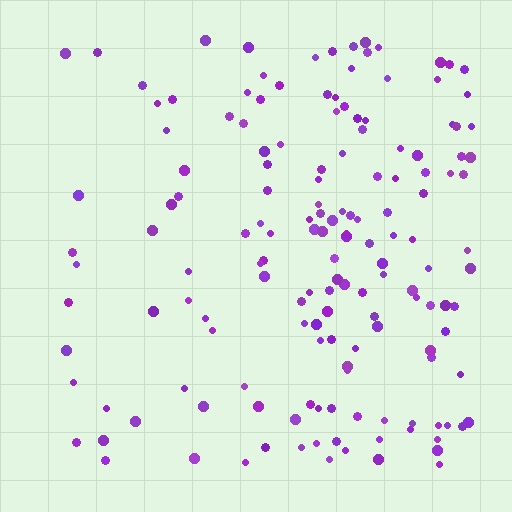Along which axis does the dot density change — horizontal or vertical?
Horizontal.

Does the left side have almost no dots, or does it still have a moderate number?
Still a moderate number, just noticeably fewer than the right.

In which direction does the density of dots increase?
From left to right, with the right side densest.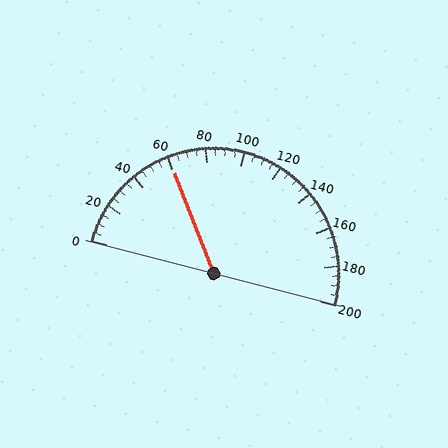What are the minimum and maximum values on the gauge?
The gauge ranges from 0 to 200.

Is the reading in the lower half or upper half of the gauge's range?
The reading is in the lower half of the range (0 to 200).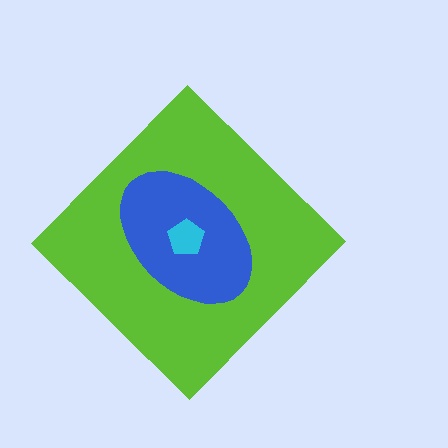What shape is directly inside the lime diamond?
The blue ellipse.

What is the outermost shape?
The lime diamond.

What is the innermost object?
The cyan pentagon.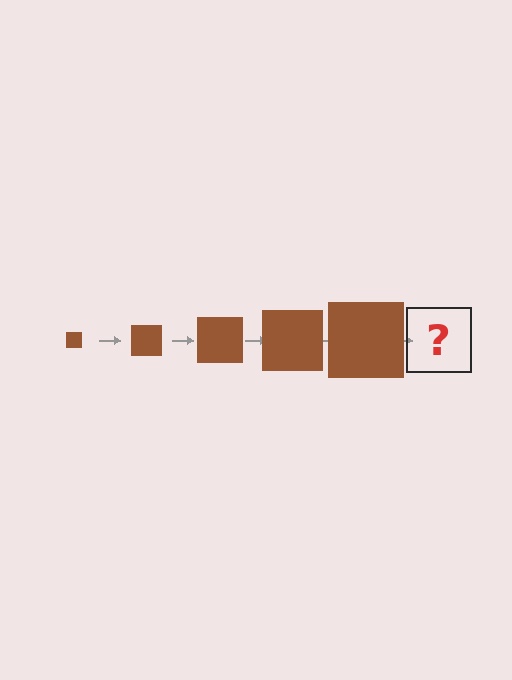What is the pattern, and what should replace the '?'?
The pattern is that the square gets progressively larger each step. The '?' should be a brown square, larger than the previous one.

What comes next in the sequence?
The next element should be a brown square, larger than the previous one.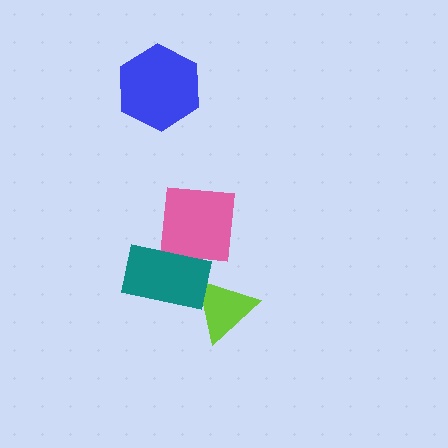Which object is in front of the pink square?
The teal rectangle is in front of the pink square.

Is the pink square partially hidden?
Yes, it is partially covered by another shape.